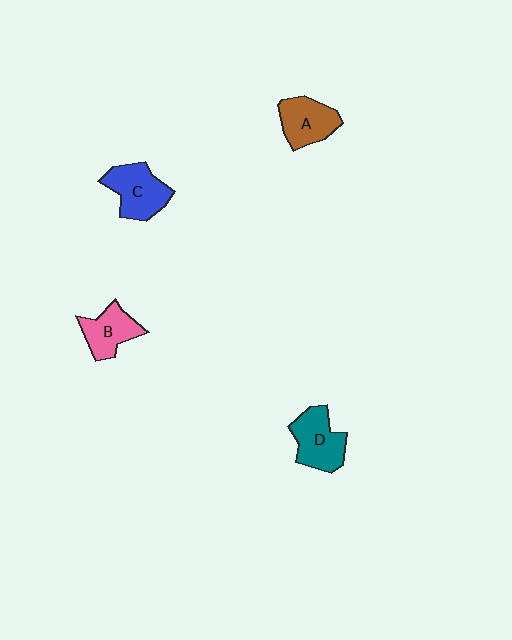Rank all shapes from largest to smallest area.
From largest to smallest: C (blue), D (teal), A (brown), B (pink).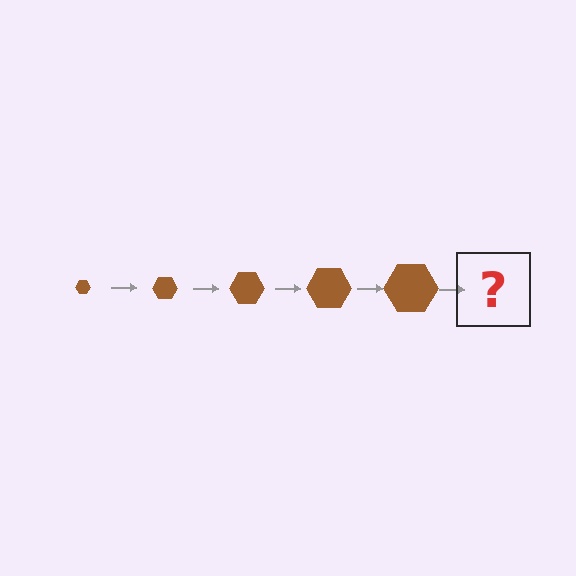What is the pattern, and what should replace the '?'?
The pattern is that the hexagon gets progressively larger each step. The '?' should be a brown hexagon, larger than the previous one.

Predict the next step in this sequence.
The next step is a brown hexagon, larger than the previous one.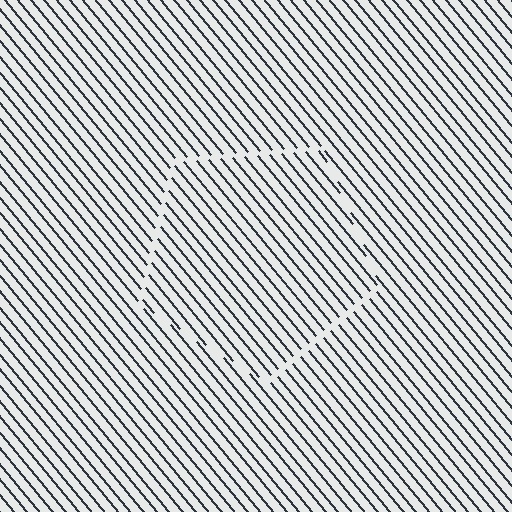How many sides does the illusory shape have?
5 sides — the line-ends trace a pentagon.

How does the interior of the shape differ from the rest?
The interior of the shape contains the same grating, shifted by half a period — the contour is defined by the phase discontinuity where line-ends from the inner and outer gratings abut.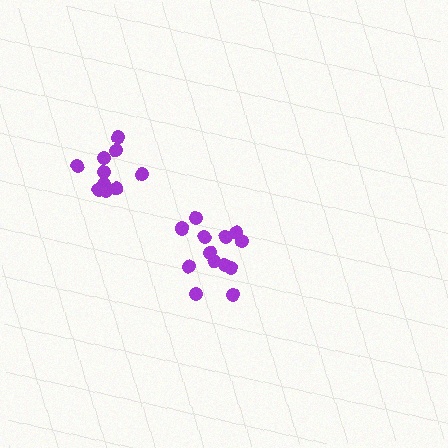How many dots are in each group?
Group 1: 13 dots, Group 2: 10 dots (23 total).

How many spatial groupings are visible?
There are 2 spatial groupings.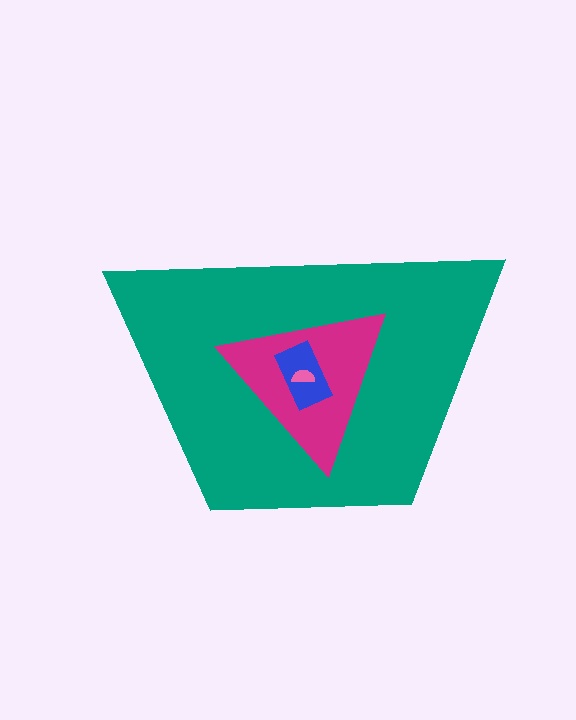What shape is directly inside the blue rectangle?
The pink semicircle.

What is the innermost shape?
The pink semicircle.